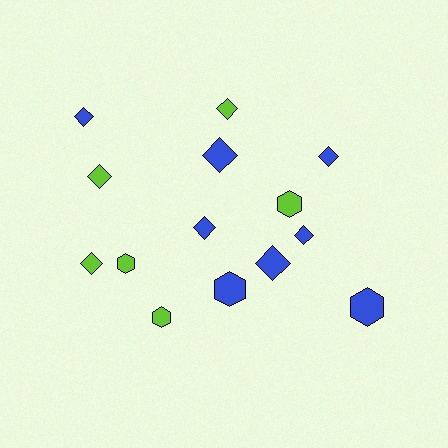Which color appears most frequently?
Blue, with 8 objects.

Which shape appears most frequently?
Diamond, with 9 objects.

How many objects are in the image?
There are 14 objects.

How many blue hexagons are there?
There are 2 blue hexagons.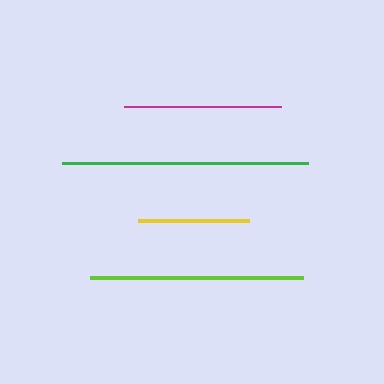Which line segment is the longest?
The green line is the longest at approximately 247 pixels.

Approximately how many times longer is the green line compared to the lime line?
The green line is approximately 1.2 times the length of the lime line.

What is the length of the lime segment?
The lime segment is approximately 213 pixels long.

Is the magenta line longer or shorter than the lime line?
The lime line is longer than the magenta line.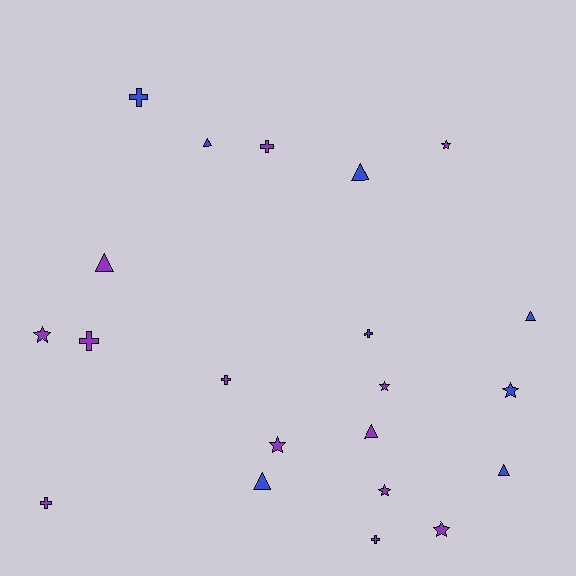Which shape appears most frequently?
Cross, with 7 objects.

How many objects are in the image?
There are 21 objects.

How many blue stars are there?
There is 1 blue star.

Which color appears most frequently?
Purple, with 13 objects.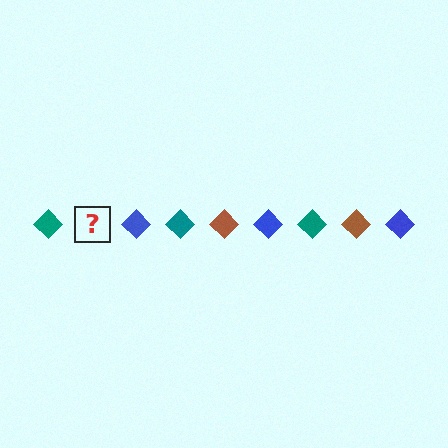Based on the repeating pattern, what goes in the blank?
The blank should be a brown diamond.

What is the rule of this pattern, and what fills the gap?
The rule is that the pattern cycles through teal, brown, blue diamonds. The gap should be filled with a brown diamond.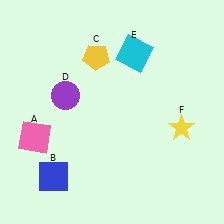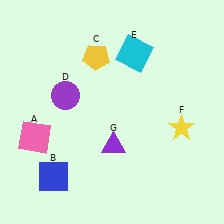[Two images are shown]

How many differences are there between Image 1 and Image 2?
There is 1 difference between the two images.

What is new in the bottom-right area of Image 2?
A purple triangle (G) was added in the bottom-right area of Image 2.